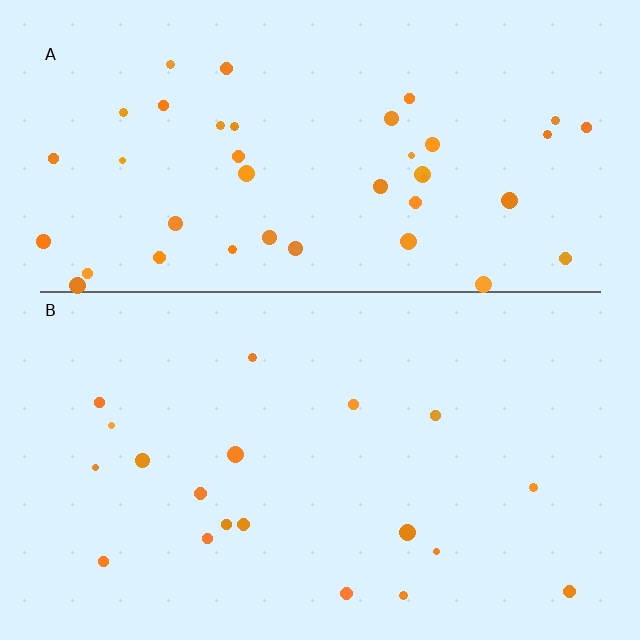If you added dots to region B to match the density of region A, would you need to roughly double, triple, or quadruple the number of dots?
Approximately double.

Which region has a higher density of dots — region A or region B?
A (the top).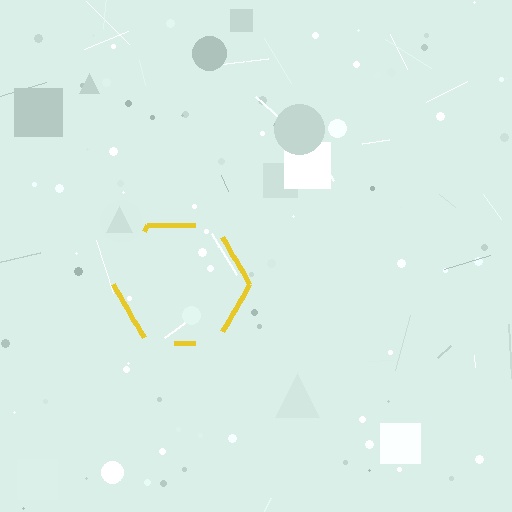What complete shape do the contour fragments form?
The contour fragments form a hexagon.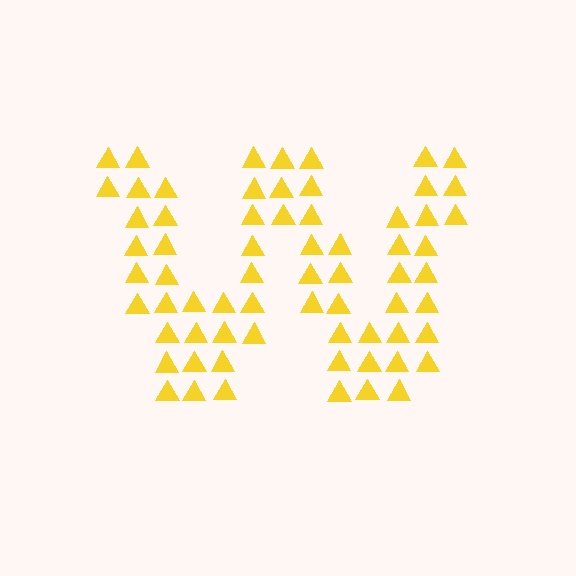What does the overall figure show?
The overall figure shows the letter W.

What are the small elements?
The small elements are triangles.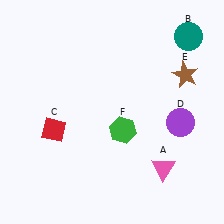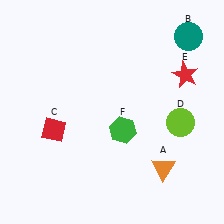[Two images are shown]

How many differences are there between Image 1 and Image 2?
There are 3 differences between the two images.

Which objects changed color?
A changed from pink to orange. D changed from purple to lime. E changed from brown to red.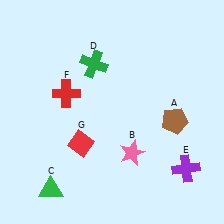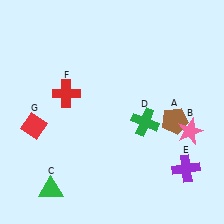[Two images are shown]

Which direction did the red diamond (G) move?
The red diamond (G) moved left.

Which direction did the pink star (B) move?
The pink star (B) moved right.